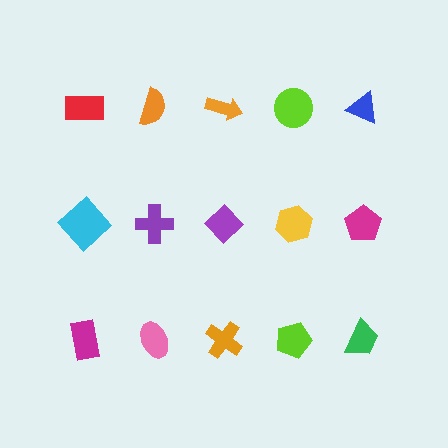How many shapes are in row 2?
5 shapes.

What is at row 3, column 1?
A magenta rectangle.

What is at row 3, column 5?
A green trapezoid.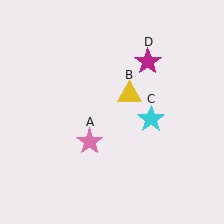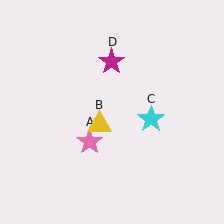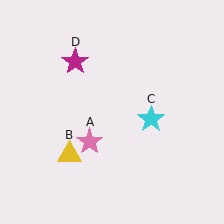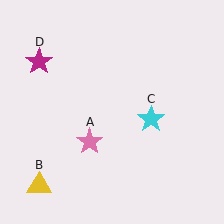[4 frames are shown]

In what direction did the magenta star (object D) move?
The magenta star (object D) moved left.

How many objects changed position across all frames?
2 objects changed position: yellow triangle (object B), magenta star (object D).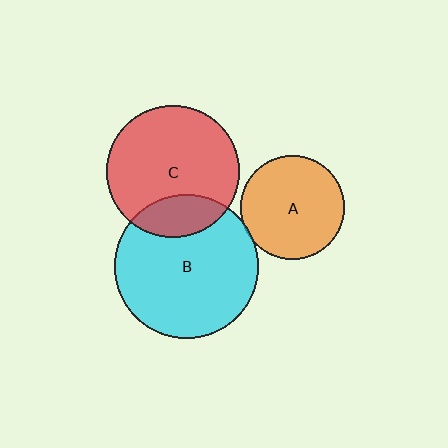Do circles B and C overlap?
Yes.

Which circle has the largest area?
Circle B (cyan).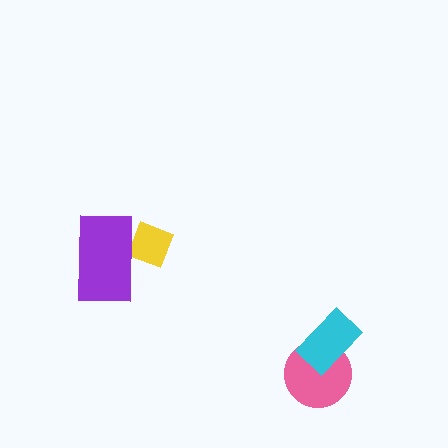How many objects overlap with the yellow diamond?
1 object overlaps with the yellow diamond.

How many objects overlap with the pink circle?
1 object overlaps with the pink circle.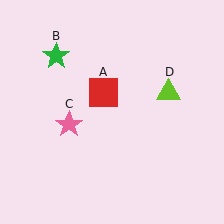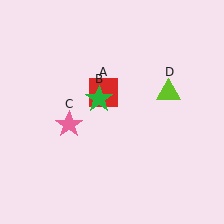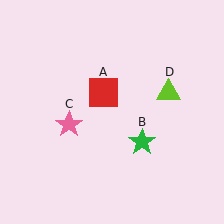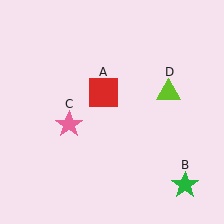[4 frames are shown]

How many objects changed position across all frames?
1 object changed position: green star (object B).